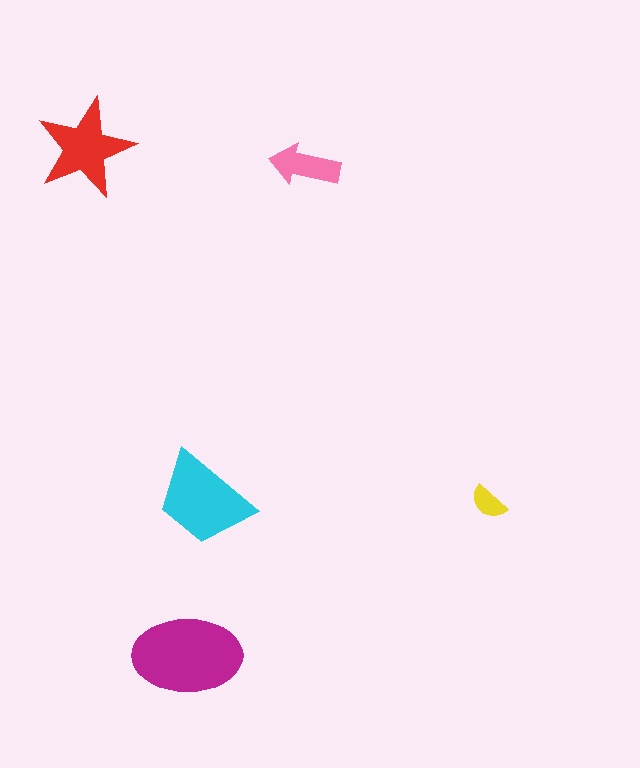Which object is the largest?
The magenta ellipse.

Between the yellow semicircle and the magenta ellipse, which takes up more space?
The magenta ellipse.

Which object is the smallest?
The yellow semicircle.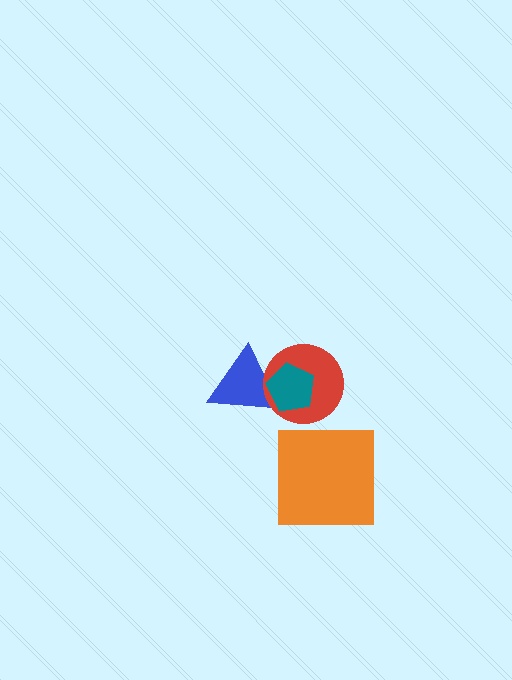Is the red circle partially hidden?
Yes, it is partially covered by another shape.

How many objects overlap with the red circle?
2 objects overlap with the red circle.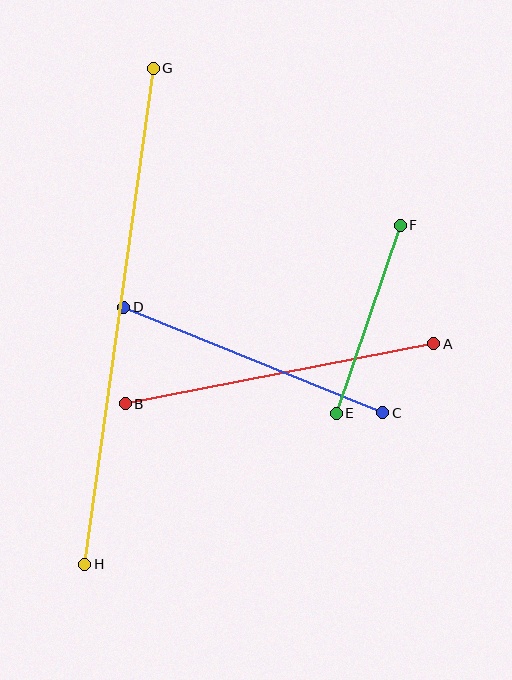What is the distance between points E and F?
The distance is approximately 198 pixels.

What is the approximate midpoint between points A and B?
The midpoint is at approximately (279, 374) pixels.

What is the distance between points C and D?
The distance is approximately 280 pixels.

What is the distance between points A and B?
The distance is approximately 315 pixels.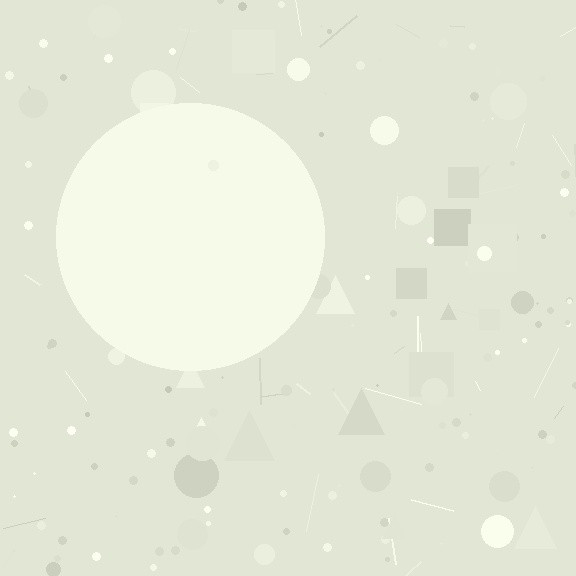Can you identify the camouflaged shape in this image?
The camouflaged shape is a circle.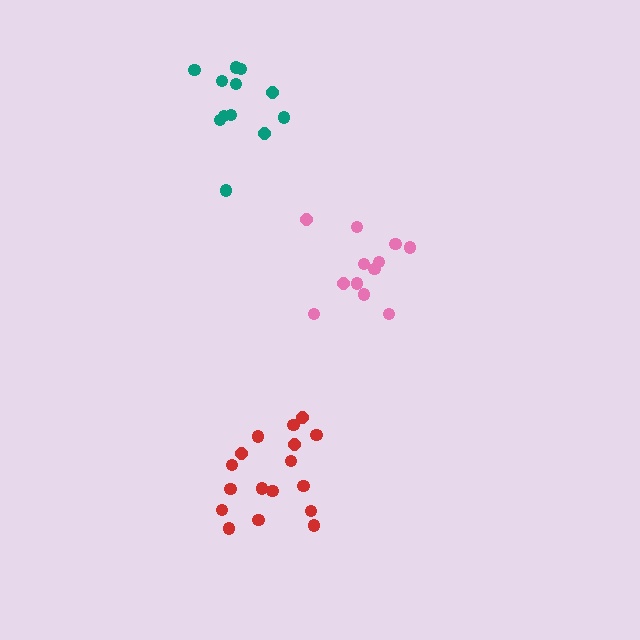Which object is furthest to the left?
The teal cluster is leftmost.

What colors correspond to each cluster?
The clusters are colored: pink, teal, red.